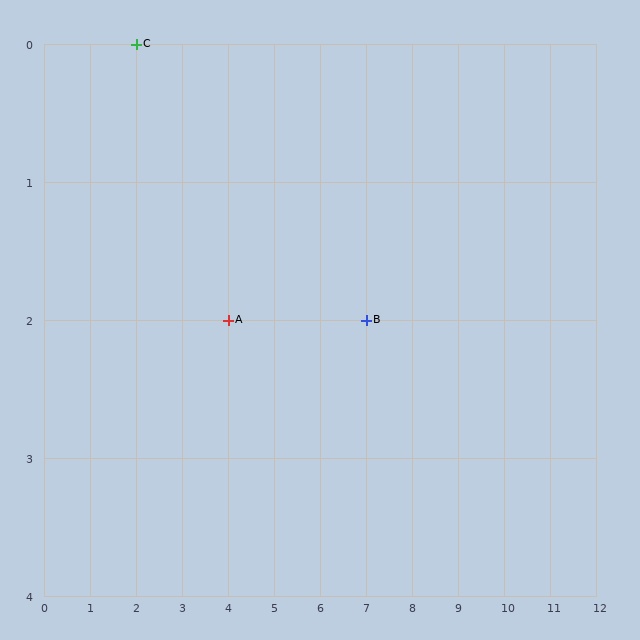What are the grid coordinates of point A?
Point A is at grid coordinates (4, 2).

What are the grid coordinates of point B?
Point B is at grid coordinates (7, 2).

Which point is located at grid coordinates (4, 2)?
Point A is at (4, 2).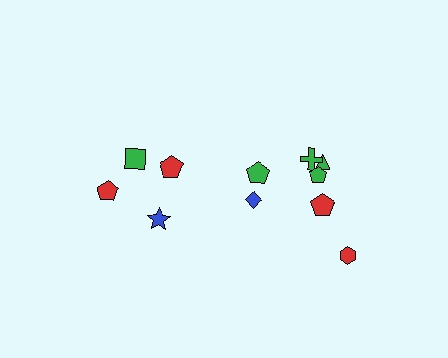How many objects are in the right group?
There are 7 objects.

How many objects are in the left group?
There are 4 objects.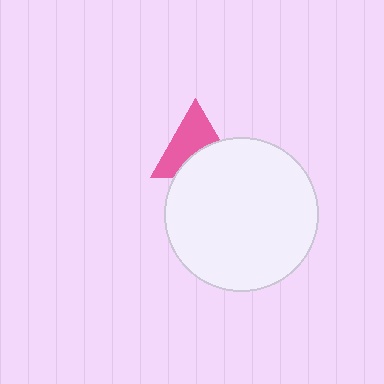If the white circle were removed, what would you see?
You would see the complete pink triangle.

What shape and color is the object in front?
The object in front is a white circle.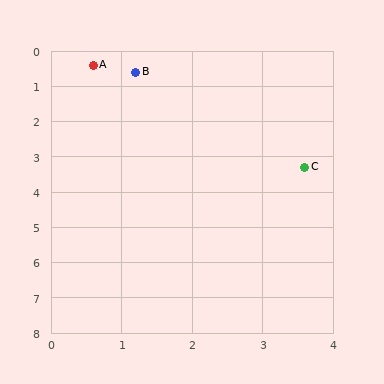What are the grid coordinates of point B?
Point B is at approximately (1.2, 0.6).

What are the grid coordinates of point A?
Point A is at approximately (0.6, 0.4).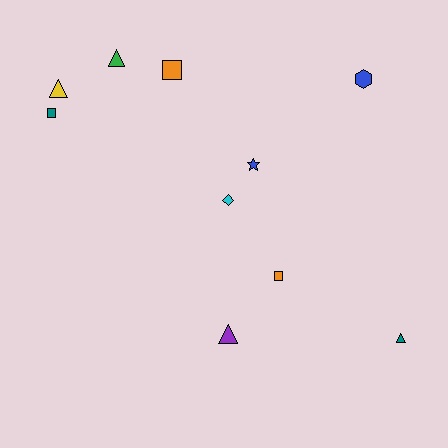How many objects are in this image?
There are 10 objects.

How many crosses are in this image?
There are no crosses.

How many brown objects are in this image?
There are no brown objects.